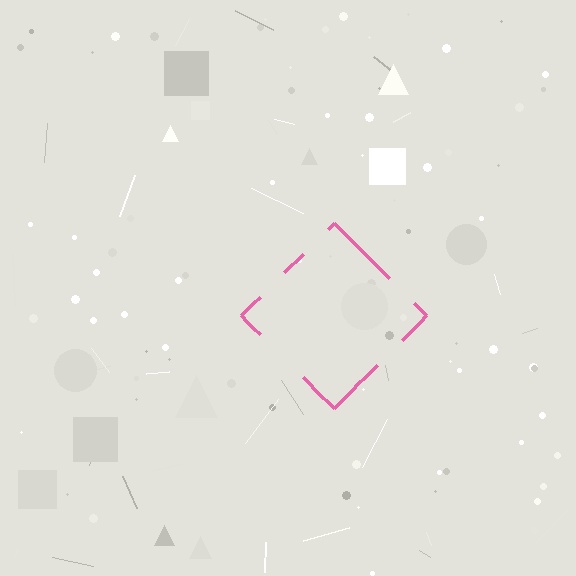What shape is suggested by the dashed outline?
The dashed outline suggests a diamond.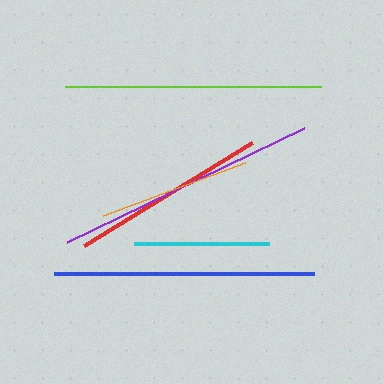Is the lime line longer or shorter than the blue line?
The blue line is longer than the lime line.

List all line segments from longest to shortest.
From longest to shortest: purple, blue, lime, red, orange, cyan.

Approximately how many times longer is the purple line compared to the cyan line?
The purple line is approximately 1.9 times the length of the cyan line.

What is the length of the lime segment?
The lime segment is approximately 256 pixels long.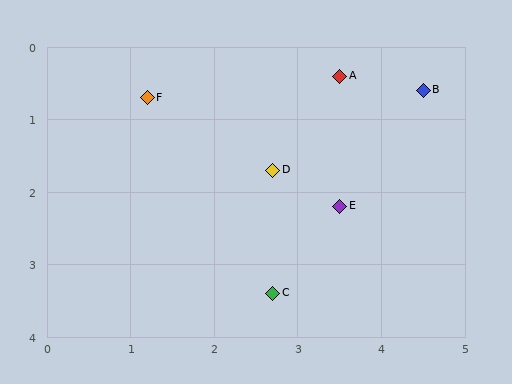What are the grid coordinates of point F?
Point F is at approximately (1.2, 0.7).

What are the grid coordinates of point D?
Point D is at approximately (2.7, 1.7).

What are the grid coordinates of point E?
Point E is at approximately (3.5, 2.2).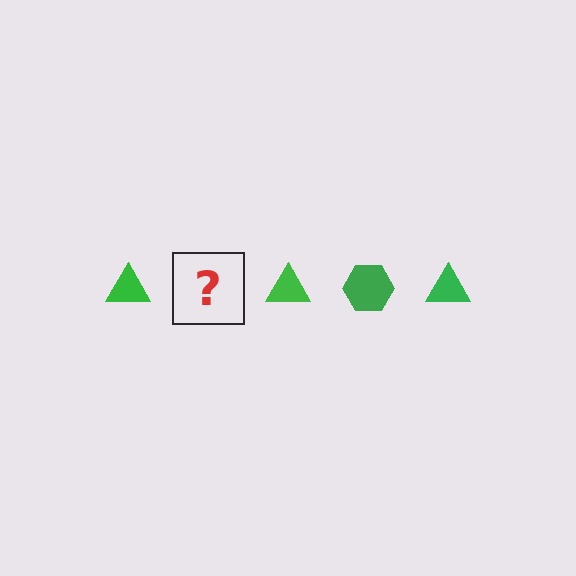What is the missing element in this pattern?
The missing element is a green hexagon.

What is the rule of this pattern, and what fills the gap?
The rule is that the pattern cycles through triangle, hexagon shapes in green. The gap should be filled with a green hexagon.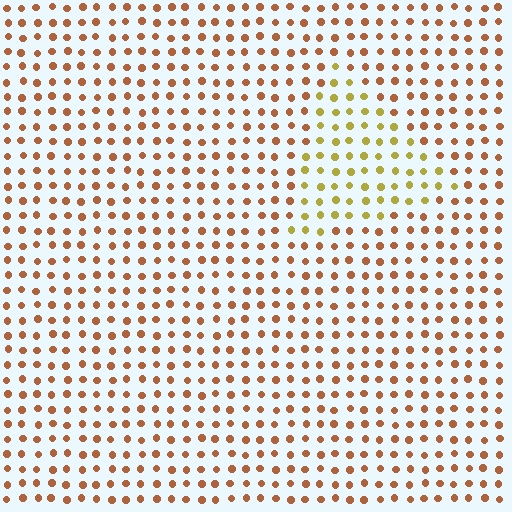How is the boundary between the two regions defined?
The boundary is defined purely by a slight shift in hue (about 38 degrees). Spacing, size, and orientation are identical on both sides.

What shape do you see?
I see a triangle.